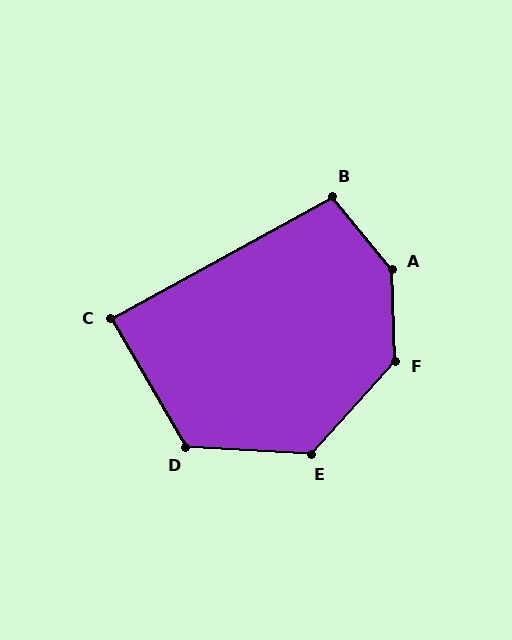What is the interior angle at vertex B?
Approximately 100 degrees (obtuse).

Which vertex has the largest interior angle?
A, at approximately 143 degrees.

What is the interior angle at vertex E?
Approximately 129 degrees (obtuse).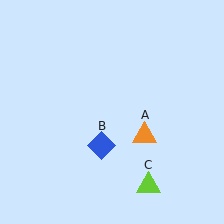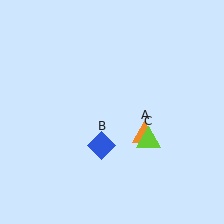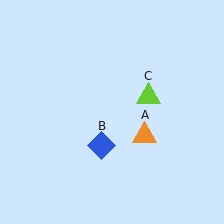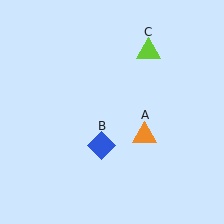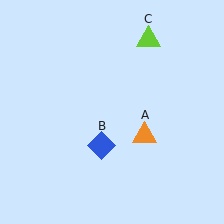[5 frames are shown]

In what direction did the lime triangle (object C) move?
The lime triangle (object C) moved up.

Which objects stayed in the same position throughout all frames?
Orange triangle (object A) and blue diamond (object B) remained stationary.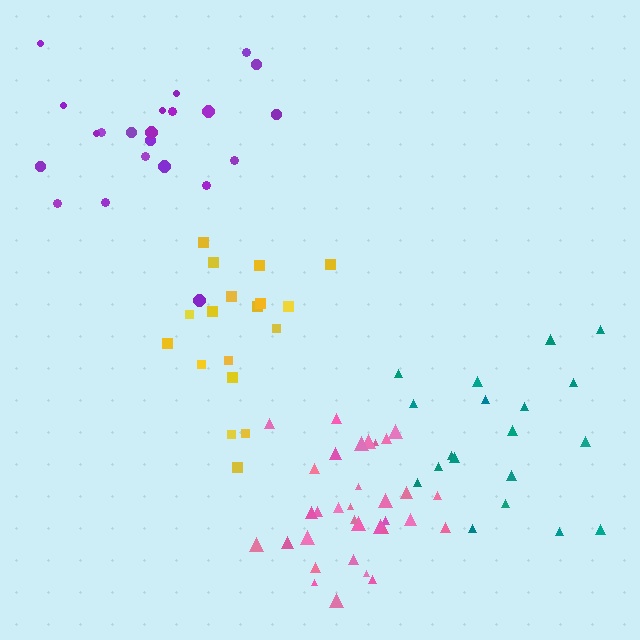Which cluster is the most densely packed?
Pink.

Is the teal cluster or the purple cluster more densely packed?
Purple.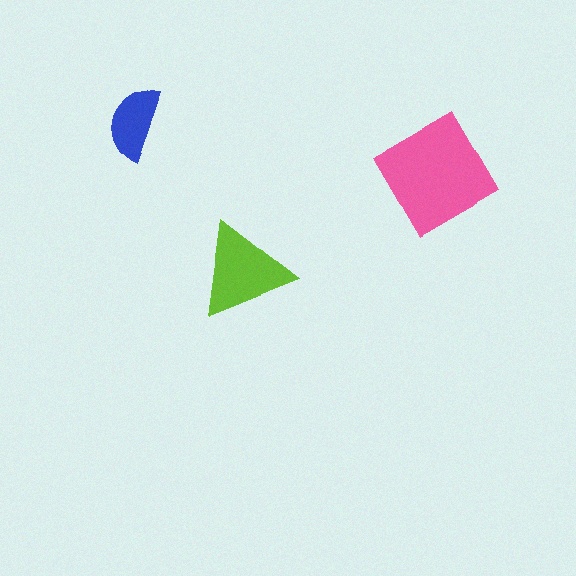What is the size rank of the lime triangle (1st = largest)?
2nd.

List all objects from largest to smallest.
The pink diamond, the lime triangle, the blue semicircle.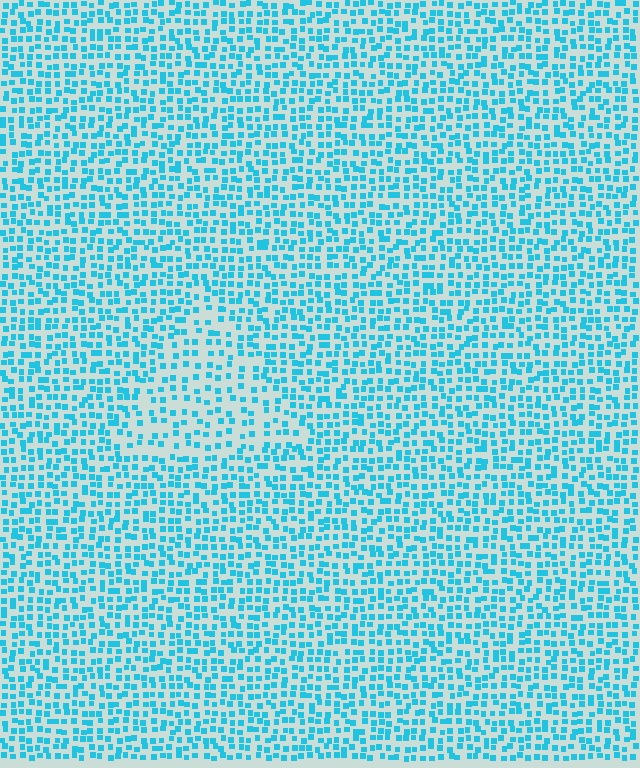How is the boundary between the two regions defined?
The boundary is defined by a change in element density (approximately 1.7x ratio). All elements are the same color, size, and shape.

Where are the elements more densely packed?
The elements are more densely packed outside the triangle boundary.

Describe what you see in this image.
The image contains small cyan elements arranged at two different densities. A triangle-shaped region is visible where the elements are less densely packed than the surrounding area.